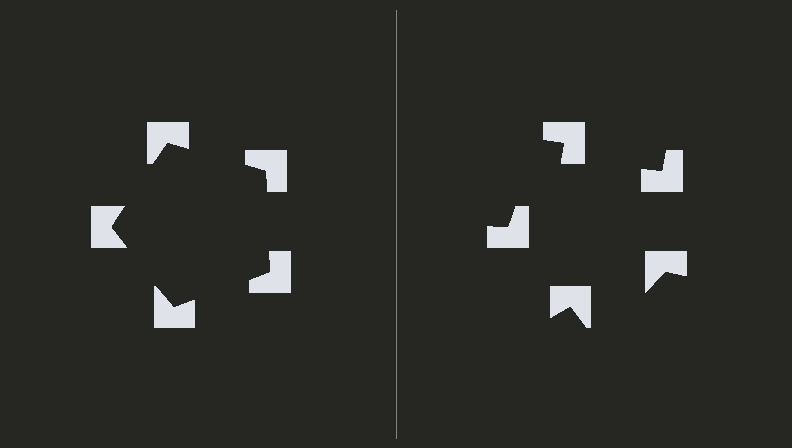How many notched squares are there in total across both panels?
10 — 5 on each side.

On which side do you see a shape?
An illusory pentagon appears on the left side. On the right side the wedge cuts are rotated, so no coherent shape forms.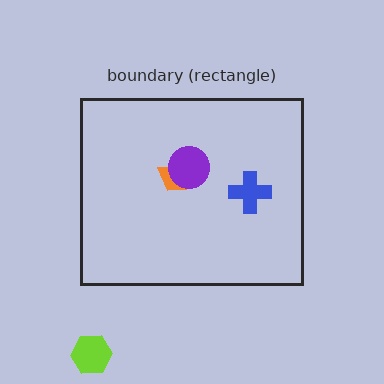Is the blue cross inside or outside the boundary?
Inside.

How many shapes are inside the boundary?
3 inside, 1 outside.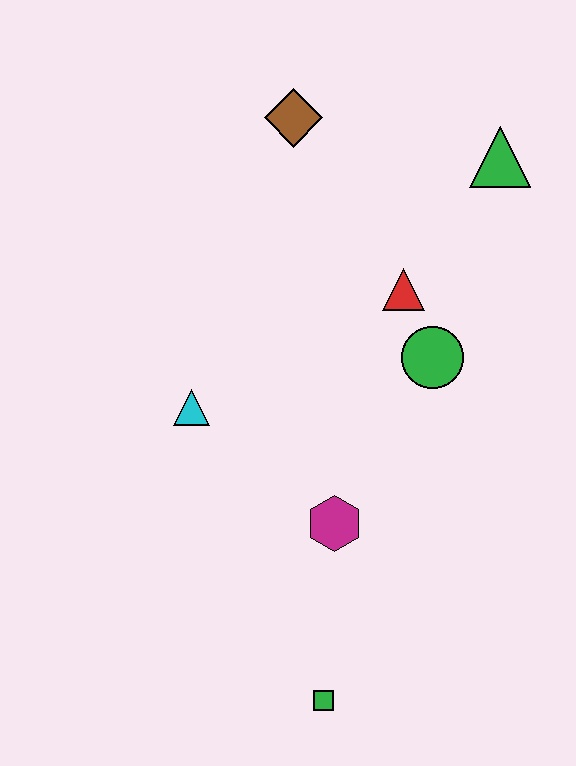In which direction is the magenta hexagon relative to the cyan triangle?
The magenta hexagon is to the right of the cyan triangle.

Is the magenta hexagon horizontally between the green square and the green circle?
Yes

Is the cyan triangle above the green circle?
No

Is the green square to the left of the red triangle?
Yes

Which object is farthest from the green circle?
The green square is farthest from the green circle.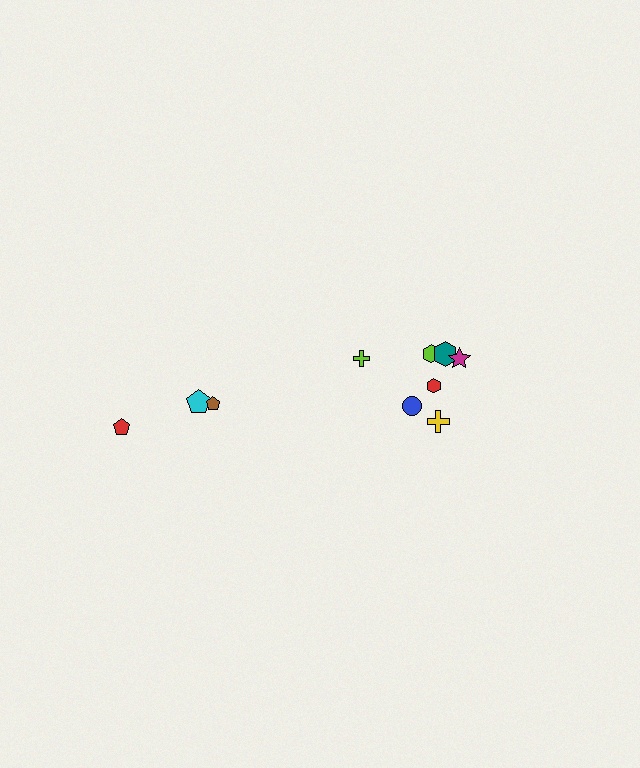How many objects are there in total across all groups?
There are 10 objects.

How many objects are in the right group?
There are 7 objects.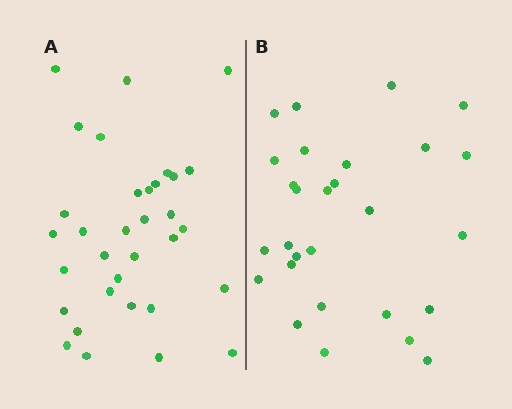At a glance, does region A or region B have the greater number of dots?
Region A (the left region) has more dots.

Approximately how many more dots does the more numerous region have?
Region A has about 5 more dots than region B.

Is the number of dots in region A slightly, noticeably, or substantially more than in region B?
Region A has only slightly more — the two regions are fairly close. The ratio is roughly 1.2 to 1.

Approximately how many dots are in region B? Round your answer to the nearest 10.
About 30 dots. (The exact count is 28, which rounds to 30.)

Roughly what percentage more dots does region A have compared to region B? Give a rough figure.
About 20% more.